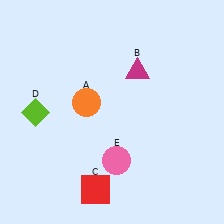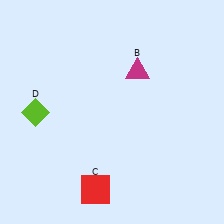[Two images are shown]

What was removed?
The orange circle (A), the pink circle (E) were removed in Image 2.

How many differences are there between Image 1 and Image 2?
There are 2 differences between the two images.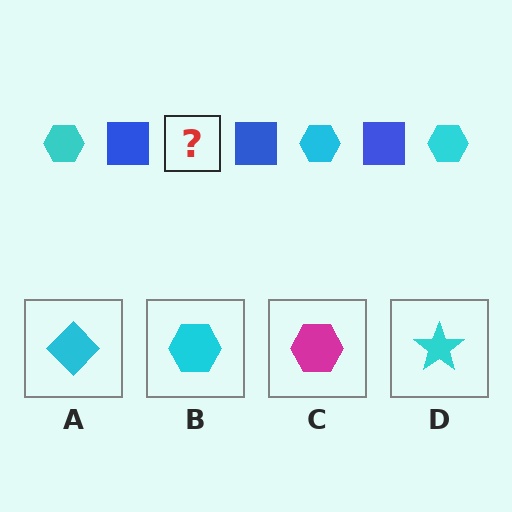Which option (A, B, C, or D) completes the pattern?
B.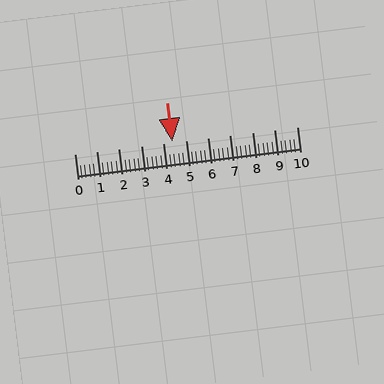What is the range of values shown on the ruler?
The ruler shows values from 0 to 10.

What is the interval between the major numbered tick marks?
The major tick marks are spaced 1 units apart.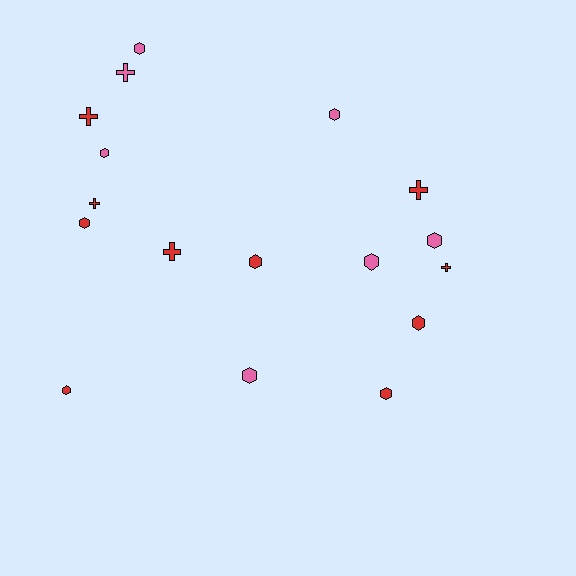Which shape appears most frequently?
Hexagon, with 11 objects.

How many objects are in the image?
There are 17 objects.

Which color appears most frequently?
Red, with 10 objects.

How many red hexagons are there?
There are 5 red hexagons.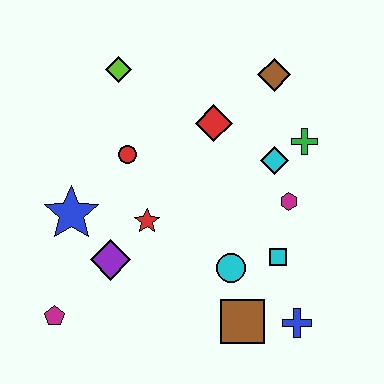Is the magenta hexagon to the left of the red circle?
No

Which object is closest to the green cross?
The cyan diamond is closest to the green cross.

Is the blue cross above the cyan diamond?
No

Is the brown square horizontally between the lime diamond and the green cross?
Yes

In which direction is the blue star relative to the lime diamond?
The blue star is below the lime diamond.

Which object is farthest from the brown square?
The lime diamond is farthest from the brown square.